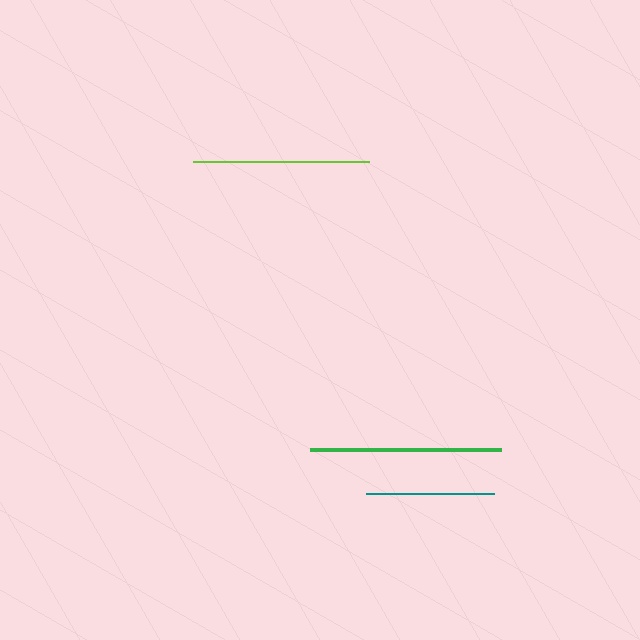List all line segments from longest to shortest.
From longest to shortest: green, lime, teal.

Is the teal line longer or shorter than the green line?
The green line is longer than the teal line.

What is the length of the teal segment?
The teal segment is approximately 128 pixels long.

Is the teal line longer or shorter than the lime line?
The lime line is longer than the teal line.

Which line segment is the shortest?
The teal line is the shortest at approximately 128 pixels.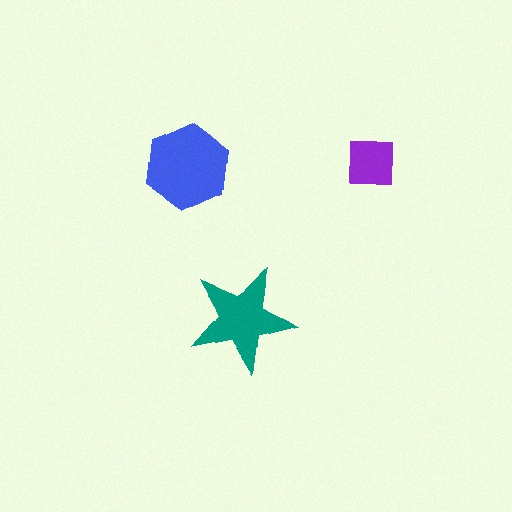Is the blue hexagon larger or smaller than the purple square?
Larger.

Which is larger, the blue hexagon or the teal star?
The blue hexagon.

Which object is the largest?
The blue hexagon.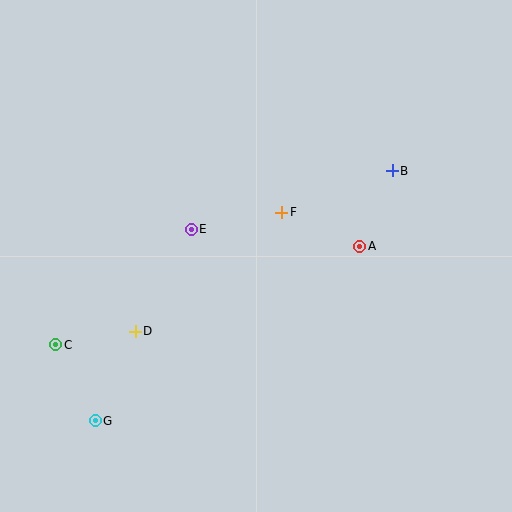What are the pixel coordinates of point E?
Point E is at (191, 229).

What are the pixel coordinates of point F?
Point F is at (282, 212).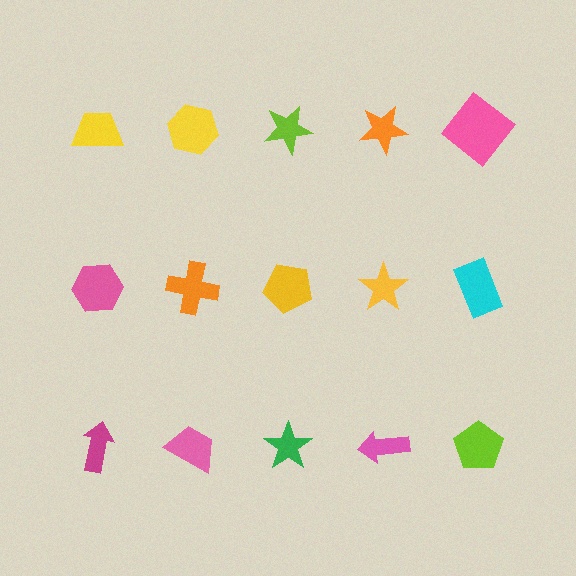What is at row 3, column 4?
A pink arrow.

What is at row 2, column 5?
A cyan rectangle.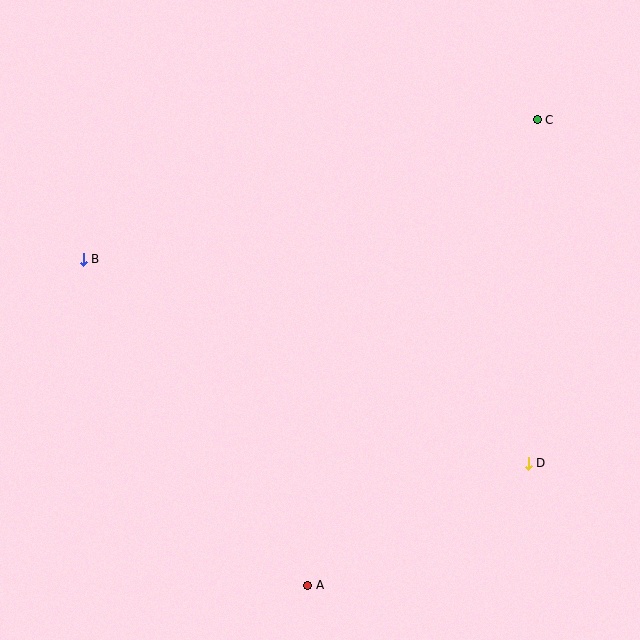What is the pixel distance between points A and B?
The distance between A and B is 396 pixels.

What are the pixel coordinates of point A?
Point A is at (308, 585).